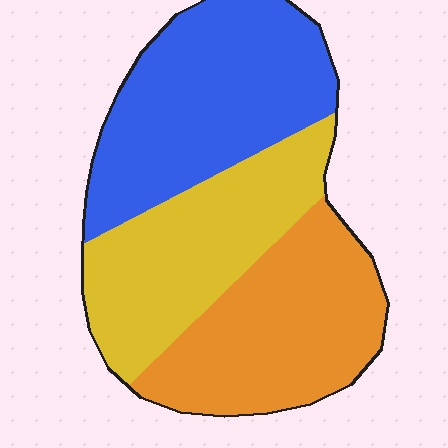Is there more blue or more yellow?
Blue.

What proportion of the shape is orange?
Orange takes up between a sixth and a third of the shape.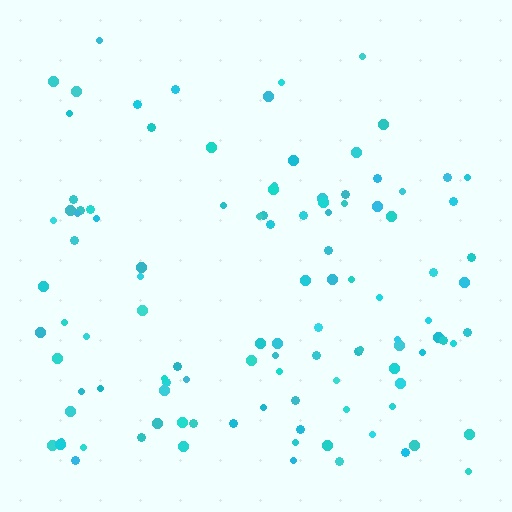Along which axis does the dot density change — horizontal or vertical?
Vertical.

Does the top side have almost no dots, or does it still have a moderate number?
Still a moderate number, just noticeably fewer than the bottom.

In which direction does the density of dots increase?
From top to bottom, with the bottom side densest.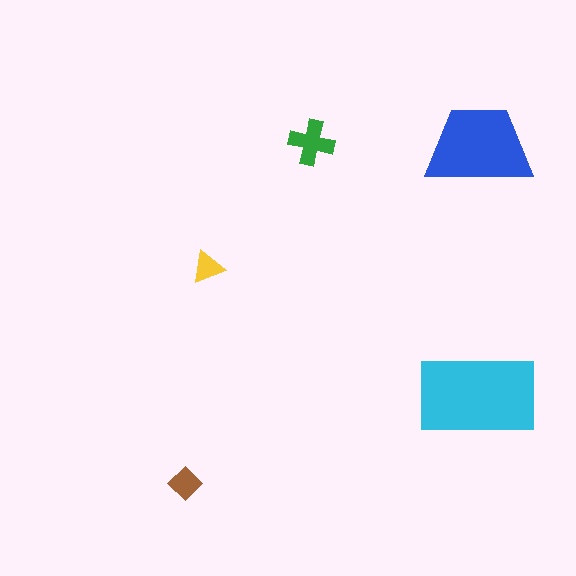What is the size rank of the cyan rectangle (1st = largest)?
1st.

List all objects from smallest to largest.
The yellow triangle, the brown diamond, the green cross, the blue trapezoid, the cyan rectangle.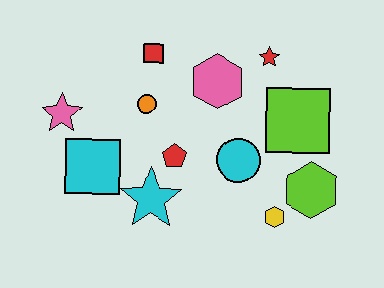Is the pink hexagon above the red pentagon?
Yes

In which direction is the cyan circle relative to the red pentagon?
The cyan circle is to the right of the red pentagon.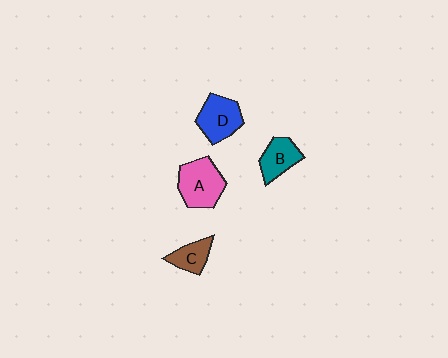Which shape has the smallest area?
Shape C (brown).